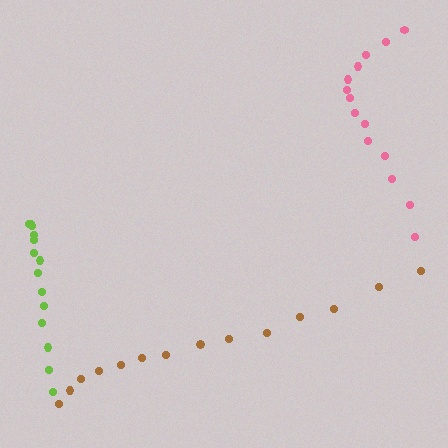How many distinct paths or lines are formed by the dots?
There are 3 distinct paths.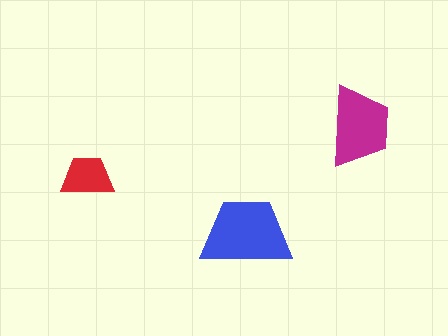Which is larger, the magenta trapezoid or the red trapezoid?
The magenta one.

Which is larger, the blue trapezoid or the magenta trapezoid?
The blue one.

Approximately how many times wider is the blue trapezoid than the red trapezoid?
About 1.5 times wider.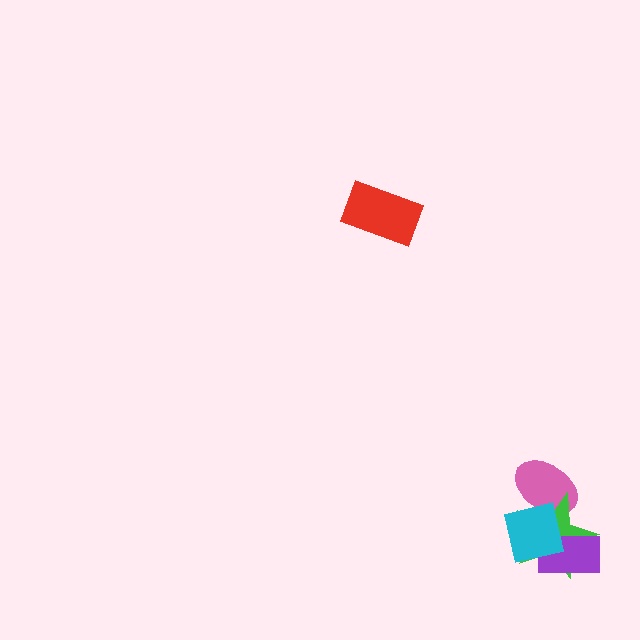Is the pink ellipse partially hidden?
Yes, it is partially covered by another shape.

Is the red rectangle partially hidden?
No, no other shape covers it.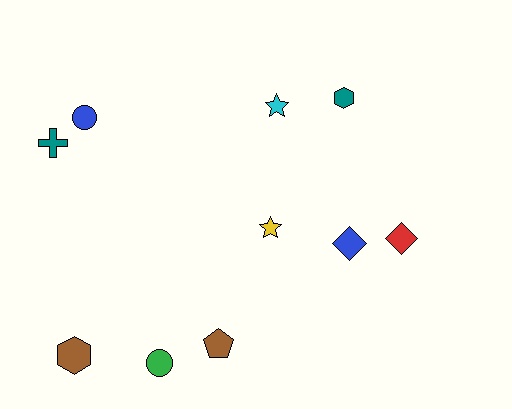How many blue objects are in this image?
There are 2 blue objects.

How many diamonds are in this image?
There are 2 diamonds.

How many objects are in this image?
There are 10 objects.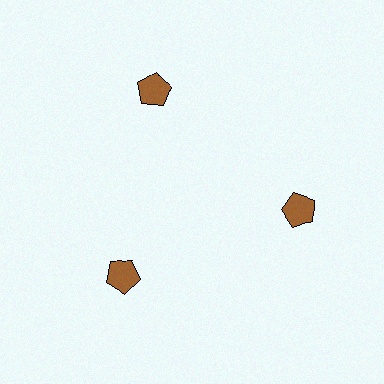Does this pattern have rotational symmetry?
Yes, this pattern has 3-fold rotational symmetry. It looks the same after rotating 120 degrees around the center.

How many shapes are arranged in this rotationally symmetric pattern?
There are 3 shapes, arranged in 3 groups of 1.